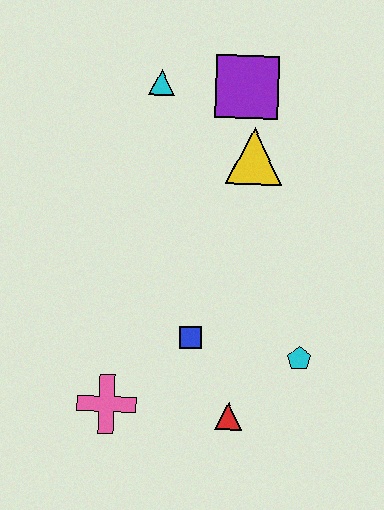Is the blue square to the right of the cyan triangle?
Yes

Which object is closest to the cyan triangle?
The purple square is closest to the cyan triangle.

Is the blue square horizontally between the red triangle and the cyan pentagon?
No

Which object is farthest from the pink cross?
The purple square is farthest from the pink cross.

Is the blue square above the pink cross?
Yes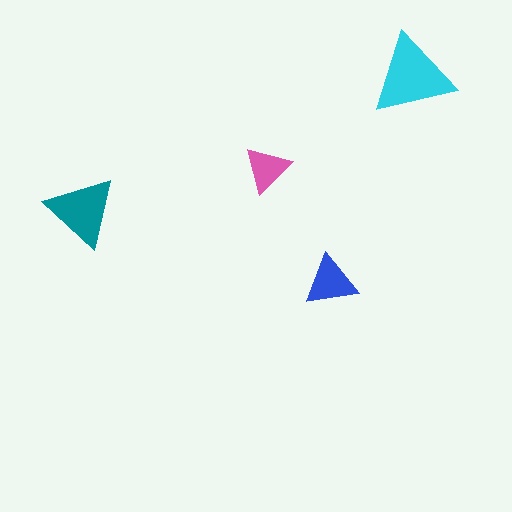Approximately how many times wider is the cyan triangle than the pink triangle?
About 2 times wider.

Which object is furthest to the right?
The cyan triangle is rightmost.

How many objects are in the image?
There are 4 objects in the image.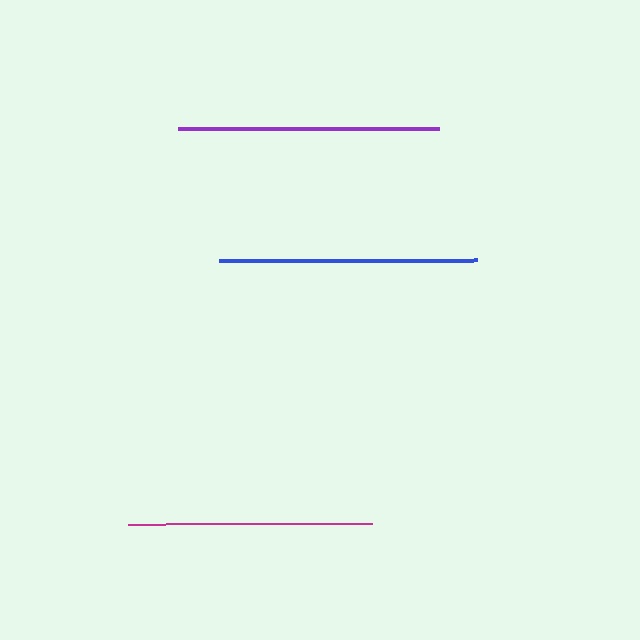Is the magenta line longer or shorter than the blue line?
The blue line is longer than the magenta line.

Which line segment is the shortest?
The magenta line is the shortest at approximately 244 pixels.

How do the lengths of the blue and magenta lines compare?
The blue and magenta lines are approximately the same length.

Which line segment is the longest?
The purple line is the longest at approximately 260 pixels.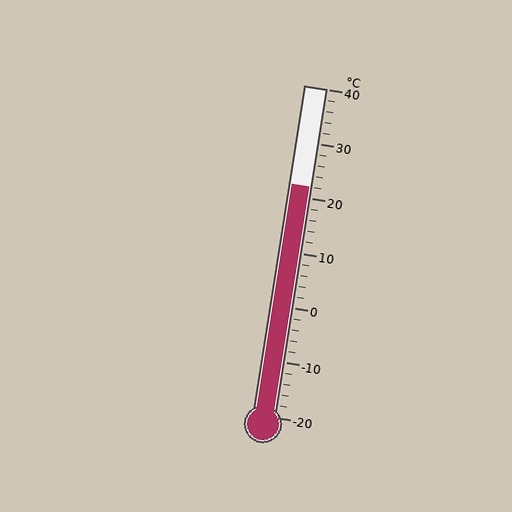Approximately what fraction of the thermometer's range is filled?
The thermometer is filled to approximately 70% of its range.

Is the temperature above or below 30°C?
The temperature is below 30°C.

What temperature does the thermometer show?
The thermometer shows approximately 22°C.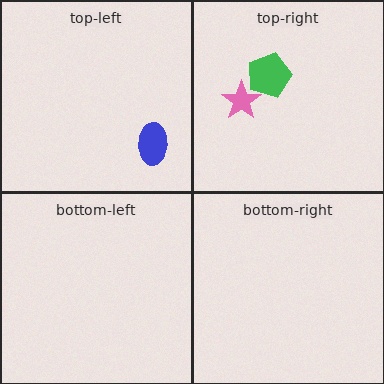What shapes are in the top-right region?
The pink star, the green pentagon.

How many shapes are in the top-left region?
1.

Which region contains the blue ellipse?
The top-left region.